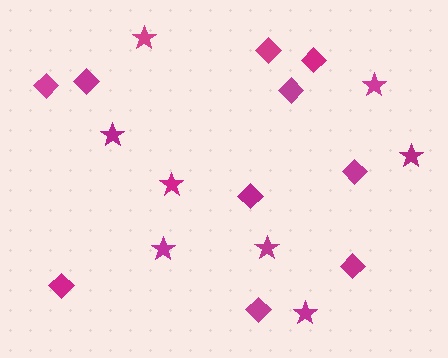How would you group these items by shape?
There are 2 groups: one group of stars (8) and one group of diamonds (10).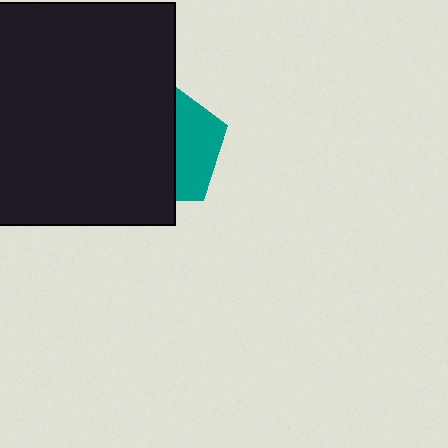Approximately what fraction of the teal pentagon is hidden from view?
Roughly 62% of the teal pentagon is hidden behind the black square.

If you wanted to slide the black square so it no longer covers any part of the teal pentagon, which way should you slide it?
Slide it left — that is the most direct way to separate the two shapes.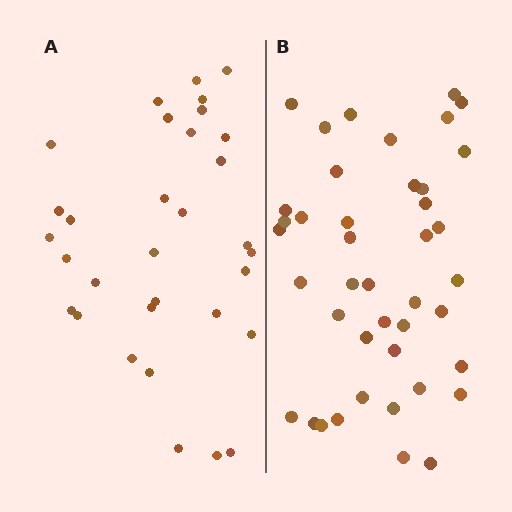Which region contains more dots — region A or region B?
Region B (the right region) has more dots.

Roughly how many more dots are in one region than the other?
Region B has roughly 10 or so more dots than region A.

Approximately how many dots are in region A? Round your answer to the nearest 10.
About 30 dots. (The exact count is 32, which rounds to 30.)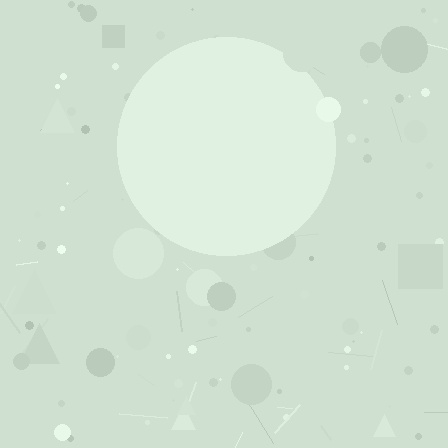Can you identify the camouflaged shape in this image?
The camouflaged shape is a circle.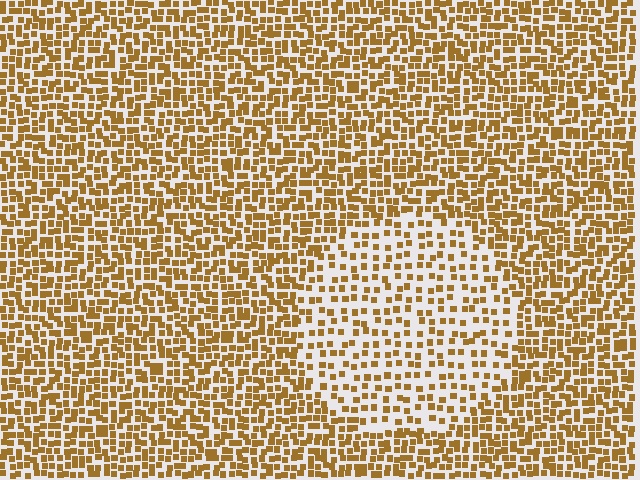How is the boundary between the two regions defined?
The boundary is defined by a change in element density (approximately 1.9x ratio). All elements are the same color, size, and shape.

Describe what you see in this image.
The image contains small brown elements arranged at two different densities. A circle-shaped region is visible where the elements are less densely packed than the surrounding area.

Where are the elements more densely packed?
The elements are more densely packed outside the circle boundary.